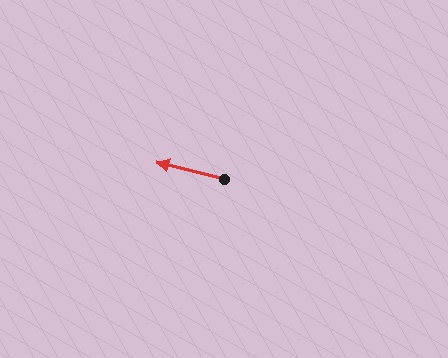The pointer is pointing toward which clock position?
Roughly 9 o'clock.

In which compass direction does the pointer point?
West.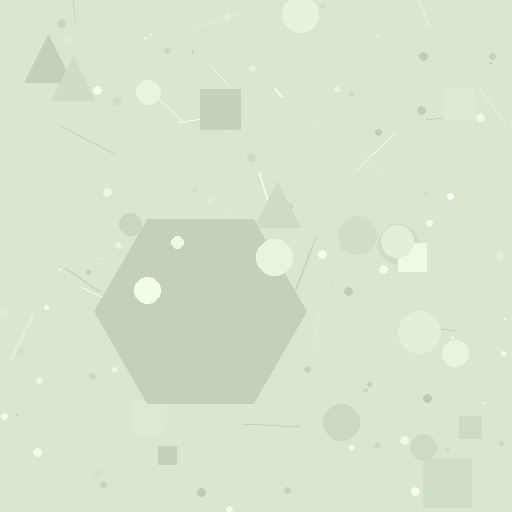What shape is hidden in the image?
A hexagon is hidden in the image.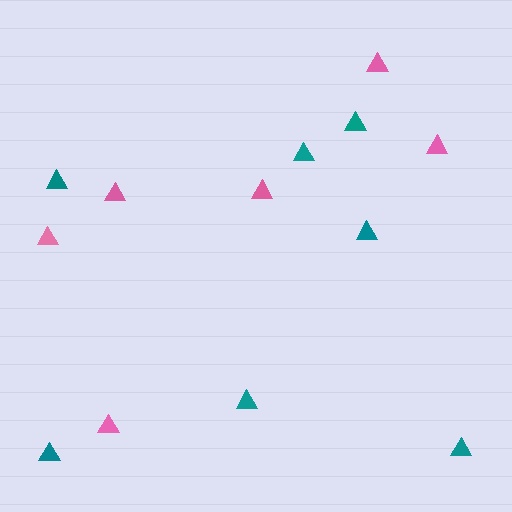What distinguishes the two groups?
There are 2 groups: one group of pink triangles (6) and one group of teal triangles (7).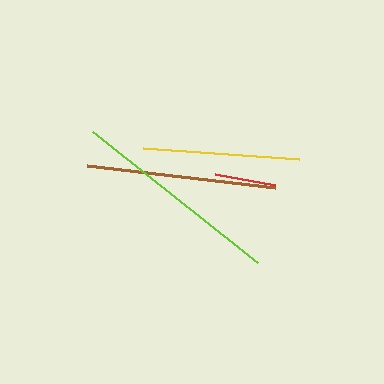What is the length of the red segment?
The red segment is approximately 61 pixels long.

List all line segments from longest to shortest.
From longest to shortest: lime, brown, yellow, red.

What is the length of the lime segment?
The lime segment is approximately 211 pixels long.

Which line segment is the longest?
The lime line is the longest at approximately 211 pixels.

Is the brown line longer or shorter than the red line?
The brown line is longer than the red line.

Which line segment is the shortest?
The red line is the shortest at approximately 61 pixels.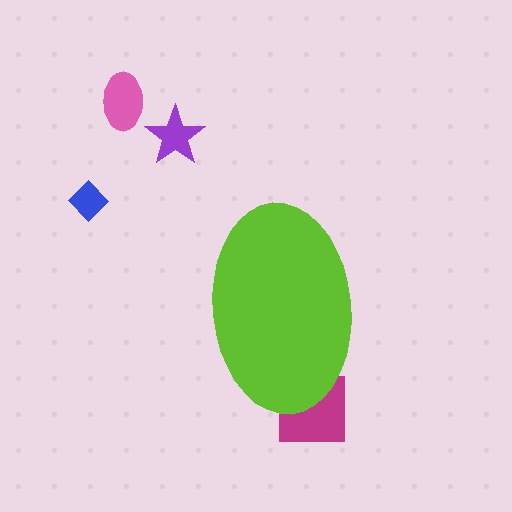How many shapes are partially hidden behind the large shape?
1 shape is partially hidden.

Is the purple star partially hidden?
No, the purple star is fully visible.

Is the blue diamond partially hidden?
No, the blue diamond is fully visible.